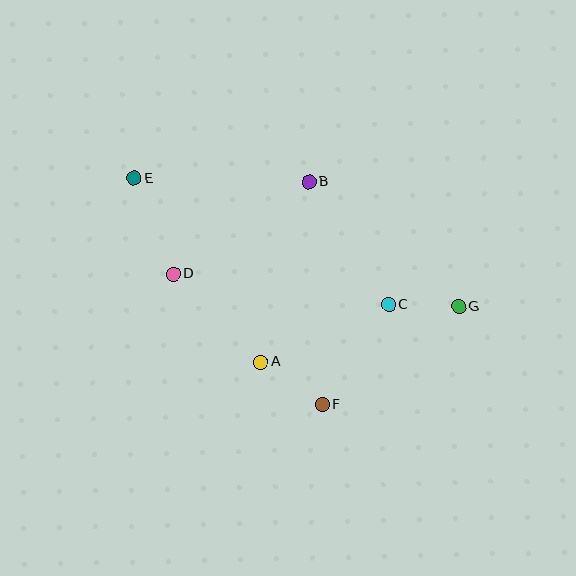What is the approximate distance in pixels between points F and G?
The distance between F and G is approximately 168 pixels.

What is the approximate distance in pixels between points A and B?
The distance between A and B is approximately 186 pixels.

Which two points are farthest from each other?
Points E and G are farthest from each other.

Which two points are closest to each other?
Points C and G are closest to each other.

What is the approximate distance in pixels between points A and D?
The distance between A and D is approximately 124 pixels.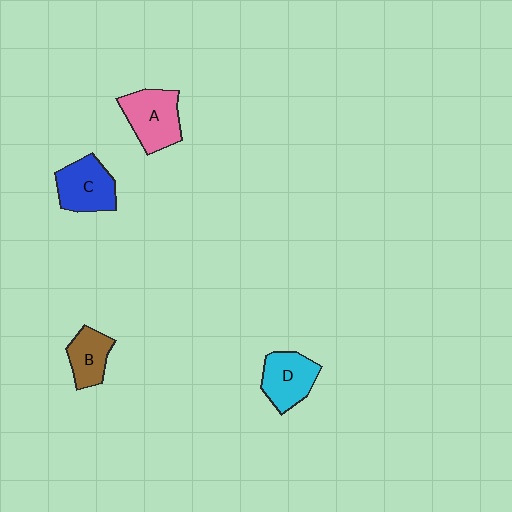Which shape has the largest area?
Shape A (pink).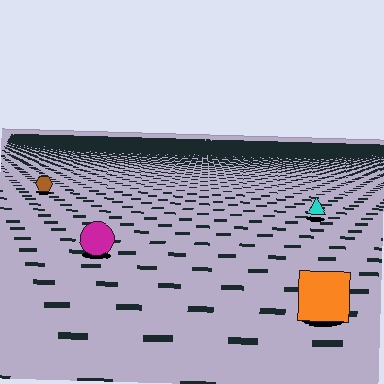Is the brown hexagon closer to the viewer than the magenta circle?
No. The magenta circle is closer — you can tell from the texture gradient: the ground texture is coarser near it.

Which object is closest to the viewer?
The orange square is closest. The texture marks near it are larger and more spread out.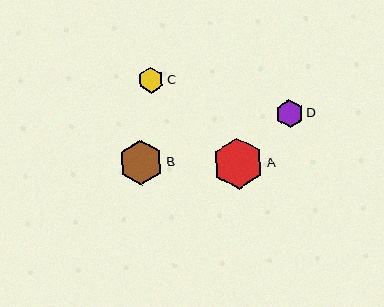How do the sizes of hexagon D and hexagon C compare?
Hexagon D and hexagon C are approximately the same size.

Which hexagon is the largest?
Hexagon A is the largest with a size of approximately 51 pixels.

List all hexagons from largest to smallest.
From largest to smallest: A, B, D, C.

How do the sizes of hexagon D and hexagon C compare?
Hexagon D and hexagon C are approximately the same size.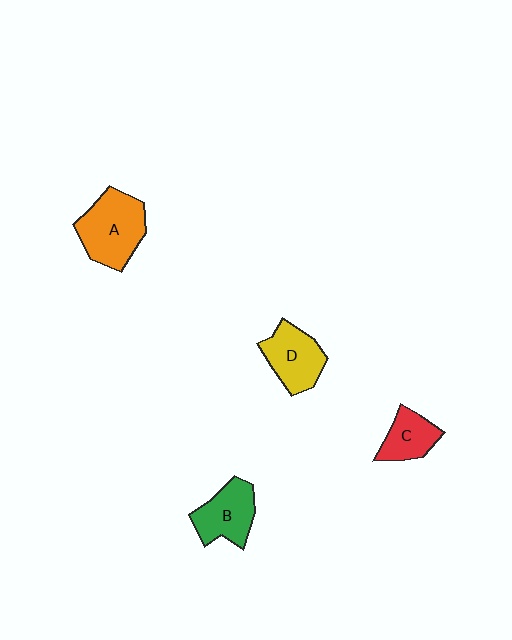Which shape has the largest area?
Shape A (orange).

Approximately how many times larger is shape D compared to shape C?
Approximately 1.4 times.